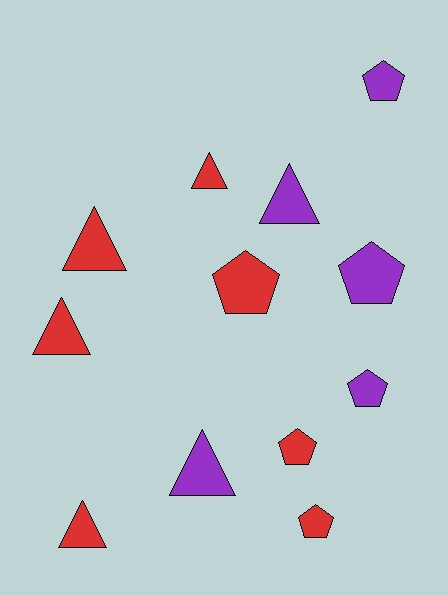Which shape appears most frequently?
Pentagon, with 6 objects.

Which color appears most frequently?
Red, with 7 objects.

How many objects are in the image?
There are 12 objects.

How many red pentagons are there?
There are 3 red pentagons.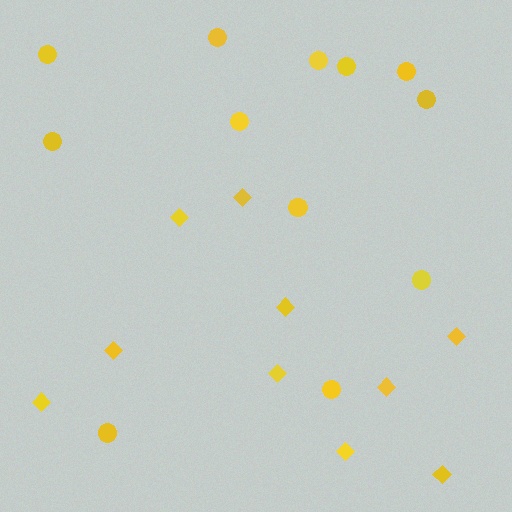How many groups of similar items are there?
There are 2 groups: one group of diamonds (10) and one group of circles (12).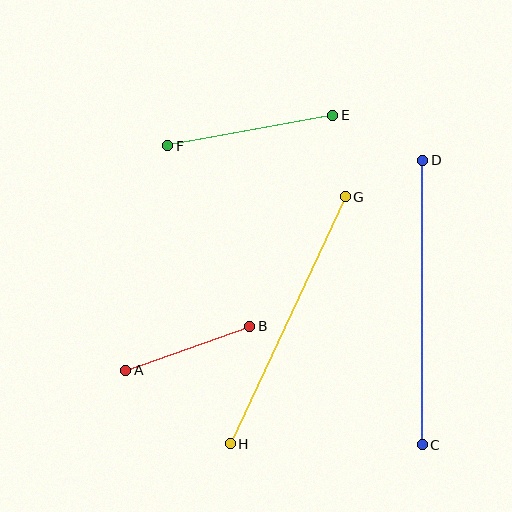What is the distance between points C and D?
The distance is approximately 284 pixels.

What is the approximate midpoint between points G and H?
The midpoint is at approximately (288, 320) pixels.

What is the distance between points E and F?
The distance is approximately 167 pixels.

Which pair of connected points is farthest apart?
Points C and D are farthest apart.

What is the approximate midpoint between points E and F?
The midpoint is at approximately (250, 131) pixels.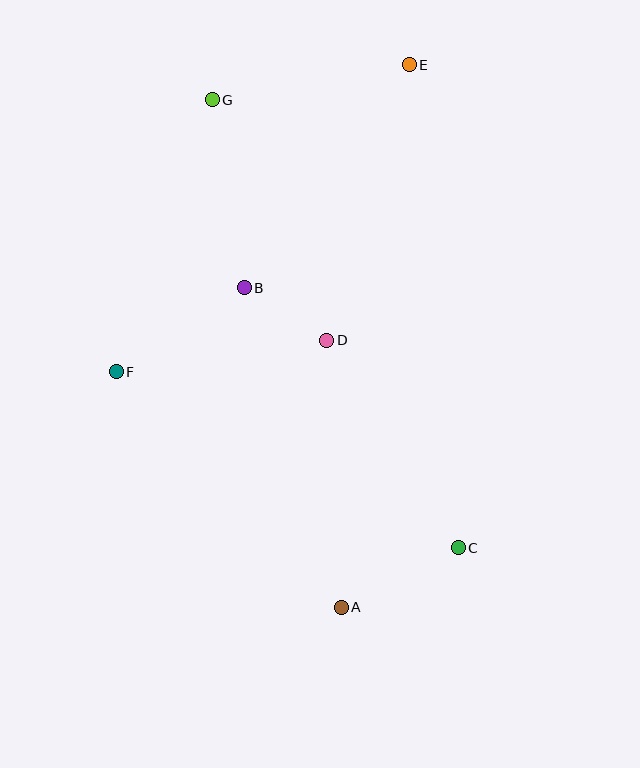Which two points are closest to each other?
Points B and D are closest to each other.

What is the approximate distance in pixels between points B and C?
The distance between B and C is approximately 337 pixels.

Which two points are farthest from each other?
Points A and E are farthest from each other.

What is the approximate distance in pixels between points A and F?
The distance between A and F is approximately 326 pixels.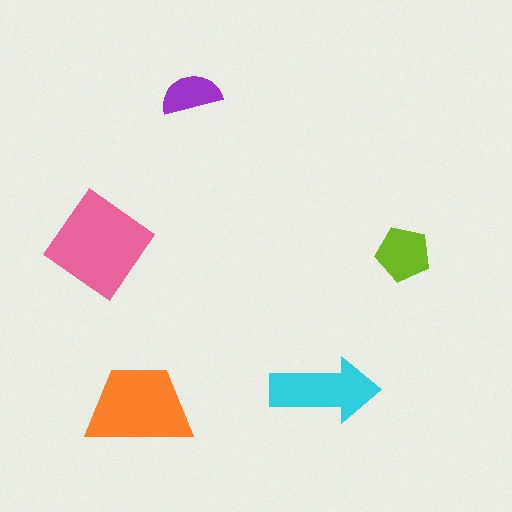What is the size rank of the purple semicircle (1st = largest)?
5th.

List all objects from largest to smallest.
The pink diamond, the orange trapezoid, the cyan arrow, the lime pentagon, the purple semicircle.